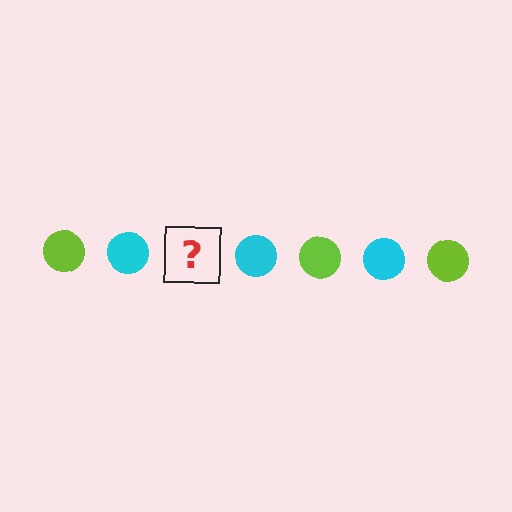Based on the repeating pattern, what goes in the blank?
The blank should be a lime circle.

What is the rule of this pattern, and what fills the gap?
The rule is that the pattern cycles through lime, cyan circles. The gap should be filled with a lime circle.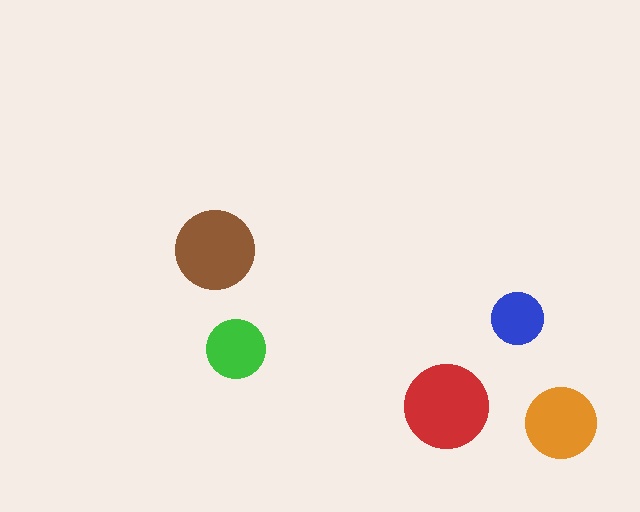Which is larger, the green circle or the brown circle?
The brown one.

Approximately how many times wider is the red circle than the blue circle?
About 1.5 times wider.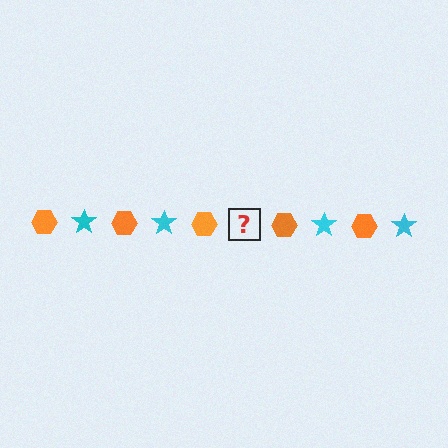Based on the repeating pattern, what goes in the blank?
The blank should be a cyan star.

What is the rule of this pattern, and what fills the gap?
The rule is that the pattern alternates between orange hexagon and cyan star. The gap should be filled with a cyan star.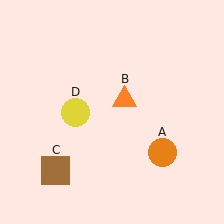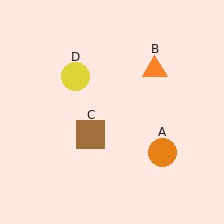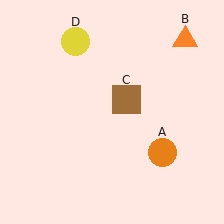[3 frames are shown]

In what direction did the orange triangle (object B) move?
The orange triangle (object B) moved up and to the right.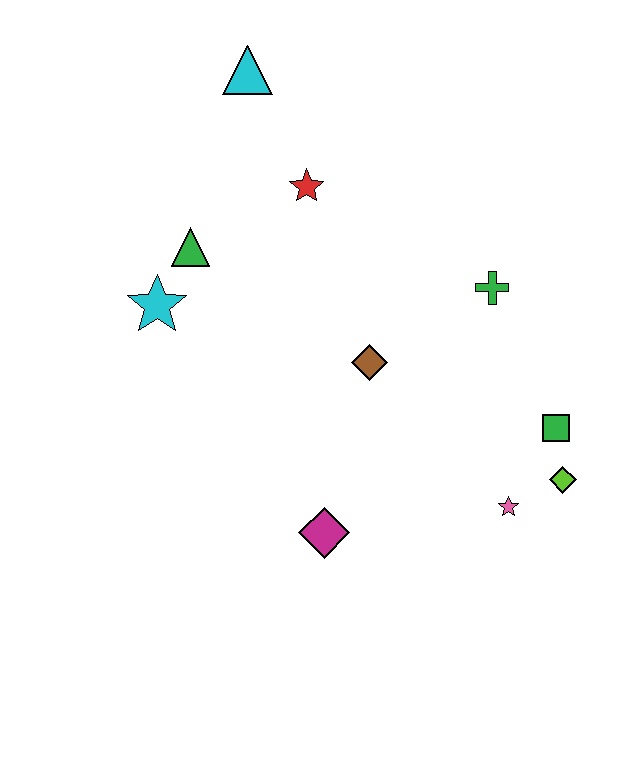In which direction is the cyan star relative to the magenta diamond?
The cyan star is above the magenta diamond.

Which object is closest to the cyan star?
The green triangle is closest to the cyan star.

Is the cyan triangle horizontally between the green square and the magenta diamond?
No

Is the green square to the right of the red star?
Yes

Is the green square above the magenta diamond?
Yes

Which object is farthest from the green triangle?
The lime diamond is farthest from the green triangle.